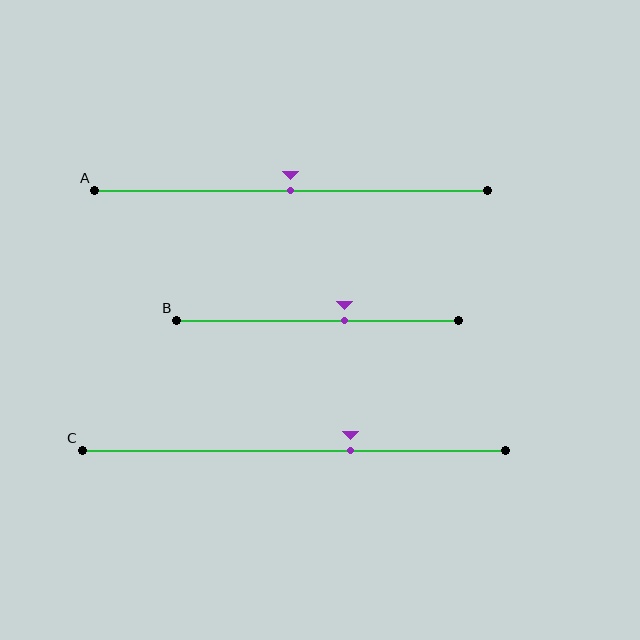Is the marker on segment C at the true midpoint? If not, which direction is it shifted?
No, the marker on segment C is shifted to the right by about 13% of the segment length.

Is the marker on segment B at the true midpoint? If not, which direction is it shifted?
No, the marker on segment B is shifted to the right by about 10% of the segment length.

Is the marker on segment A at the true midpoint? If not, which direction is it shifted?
Yes, the marker on segment A is at the true midpoint.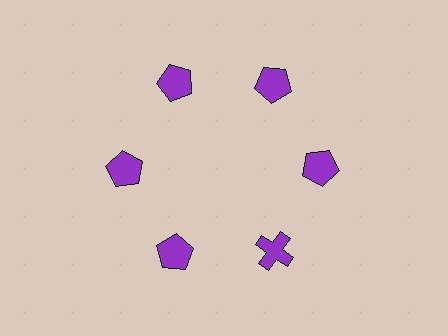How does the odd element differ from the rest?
It has a different shape: cross instead of pentagon.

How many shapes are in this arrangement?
There are 6 shapes arranged in a ring pattern.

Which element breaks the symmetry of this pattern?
The purple cross at roughly the 5 o'clock position breaks the symmetry. All other shapes are purple pentagons.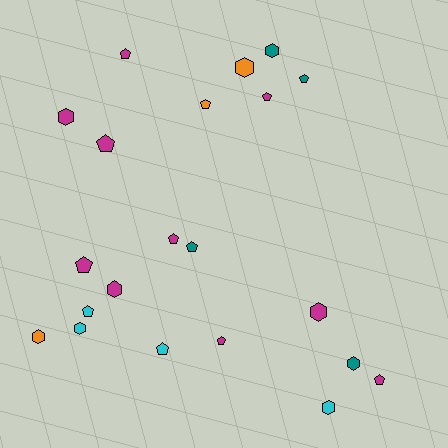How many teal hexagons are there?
There are 2 teal hexagons.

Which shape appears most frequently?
Pentagon, with 12 objects.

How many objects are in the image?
There are 21 objects.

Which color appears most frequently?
Magenta, with 10 objects.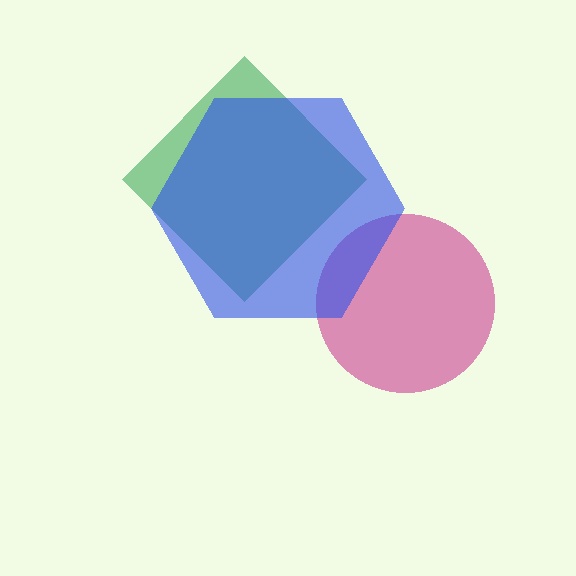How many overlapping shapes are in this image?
There are 3 overlapping shapes in the image.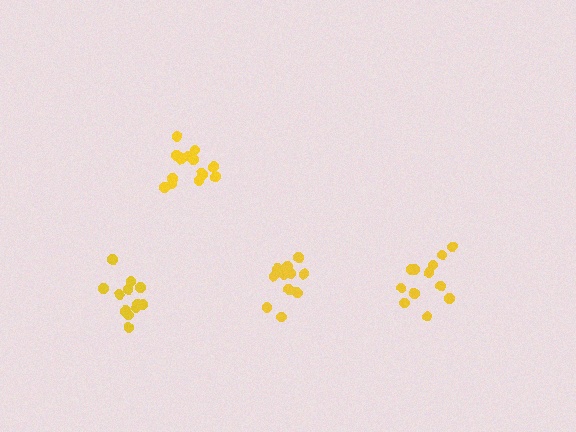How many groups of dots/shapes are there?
There are 4 groups.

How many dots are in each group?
Group 1: 14 dots, Group 2: 12 dots, Group 3: 12 dots, Group 4: 12 dots (50 total).